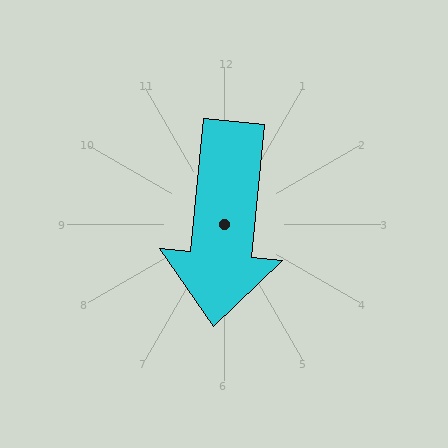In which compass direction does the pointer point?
South.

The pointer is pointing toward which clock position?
Roughly 6 o'clock.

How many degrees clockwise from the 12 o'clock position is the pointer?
Approximately 186 degrees.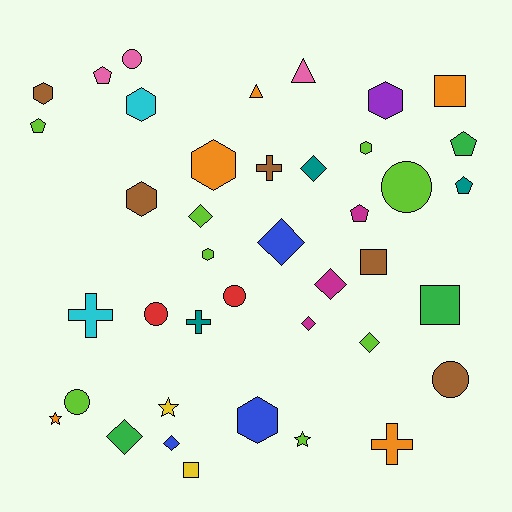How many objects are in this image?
There are 40 objects.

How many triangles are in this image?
There are 2 triangles.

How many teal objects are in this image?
There are 3 teal objects.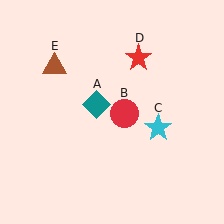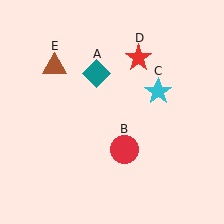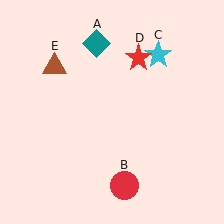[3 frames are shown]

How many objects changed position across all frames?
3 objects changed position: teal diamond (object A), red circle (object B), cyan star (object C).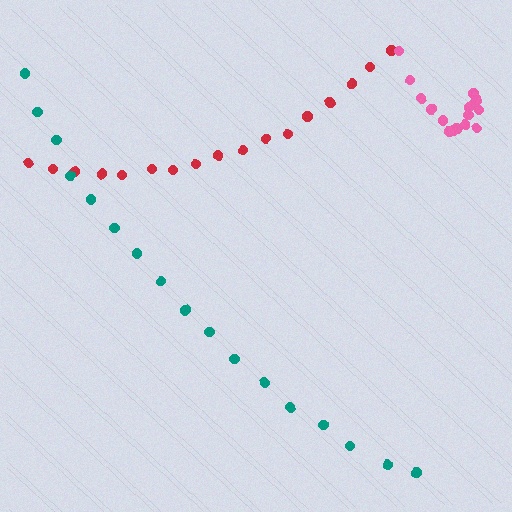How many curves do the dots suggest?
There are 3 distinct paths.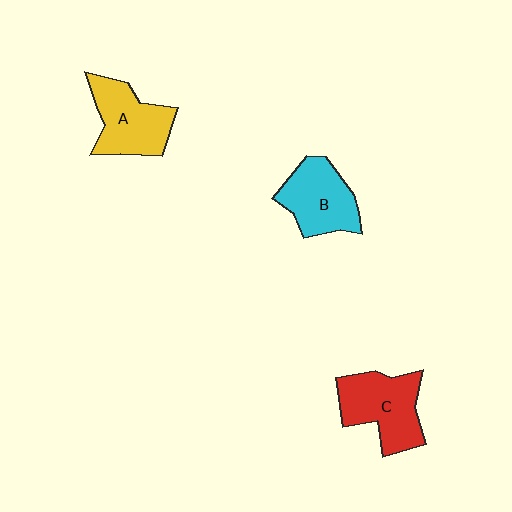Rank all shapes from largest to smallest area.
From largest to smallest: C (red), A (yellow), B (cyan).